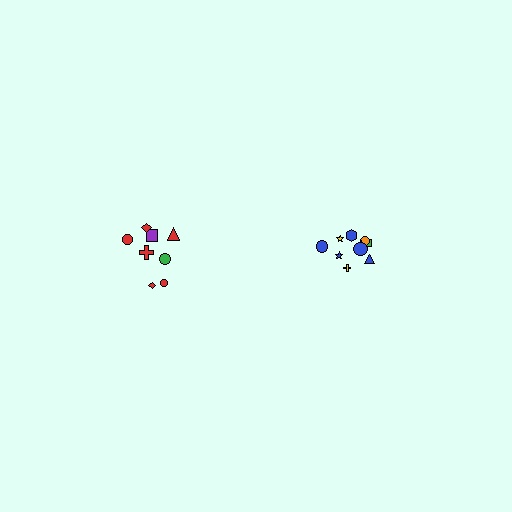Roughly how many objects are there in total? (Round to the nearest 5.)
Roughly 20 objects in total.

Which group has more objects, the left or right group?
The right group.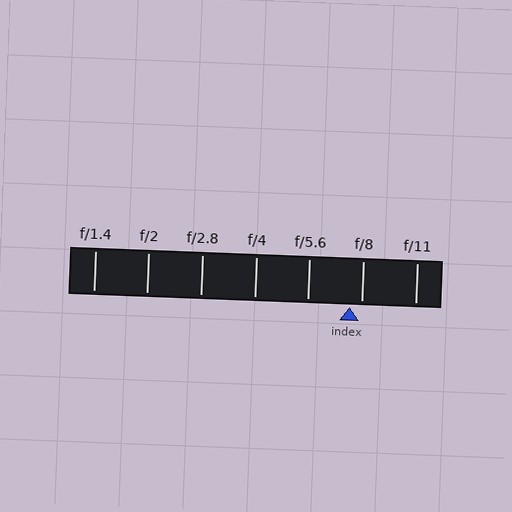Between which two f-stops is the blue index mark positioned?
The index mark is between f/5.6 and f/8.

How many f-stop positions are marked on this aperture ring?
There are 7 f-stop positions marked.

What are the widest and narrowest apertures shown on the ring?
The widest aperture shown is f/1.4 and the narrowest is f/11.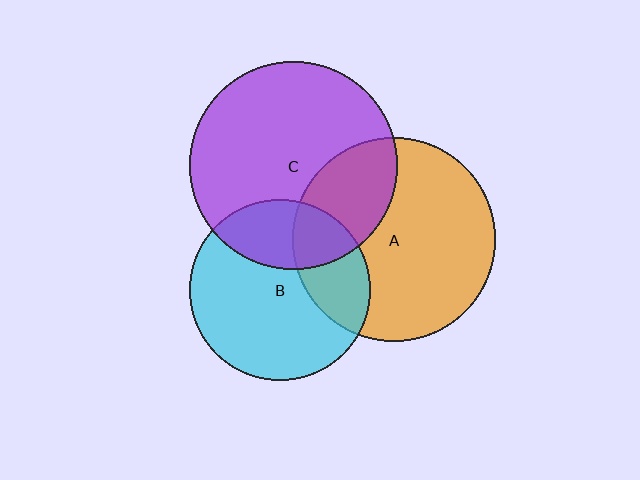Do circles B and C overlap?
Yes.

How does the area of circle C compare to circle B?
Approximately 1.3 times.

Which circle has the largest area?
Circle C (purple).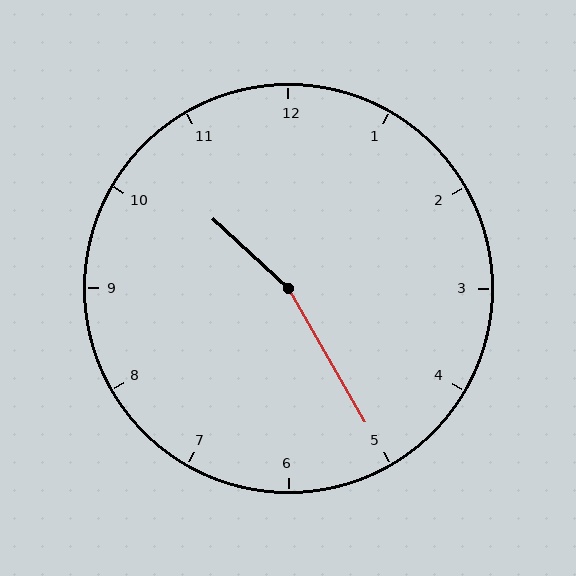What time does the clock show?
10:25.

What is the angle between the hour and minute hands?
Approximately 162 degrees.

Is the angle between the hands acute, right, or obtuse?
It is obtuse.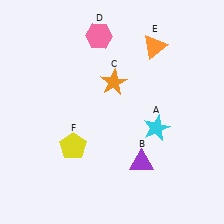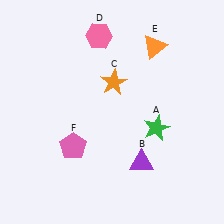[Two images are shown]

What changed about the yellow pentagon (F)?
In Image 1, F is yellow. In Image 2, it changed to pink.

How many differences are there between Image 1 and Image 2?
There are 2 differences between the two images.